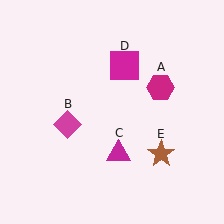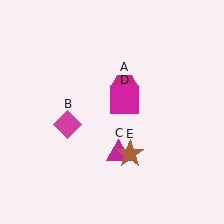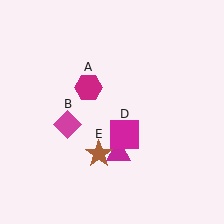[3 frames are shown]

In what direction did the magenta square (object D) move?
The magenta square (object D) moved down.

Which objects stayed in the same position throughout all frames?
Magenta diamond (object B) and magenta triangle (object C) remained stationary.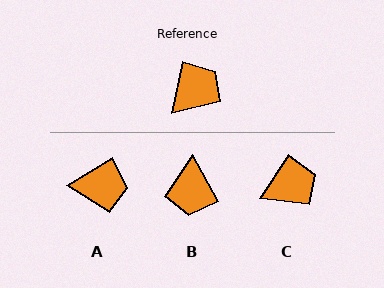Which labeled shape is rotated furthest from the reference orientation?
B, about 138 degrees away.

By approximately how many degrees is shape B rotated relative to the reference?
Approximately 138 degrees clockwise.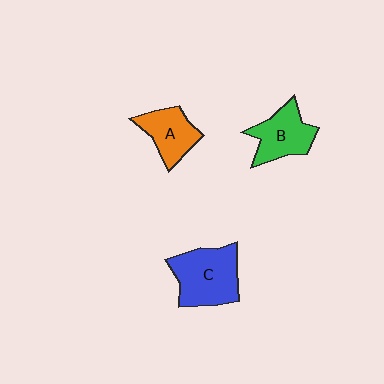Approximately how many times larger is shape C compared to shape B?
Approximately 1.3 times.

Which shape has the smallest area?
Shape A (orange).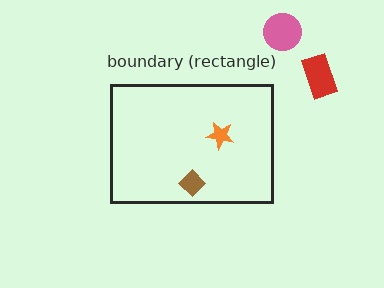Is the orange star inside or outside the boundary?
Inside.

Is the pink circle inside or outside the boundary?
Outside.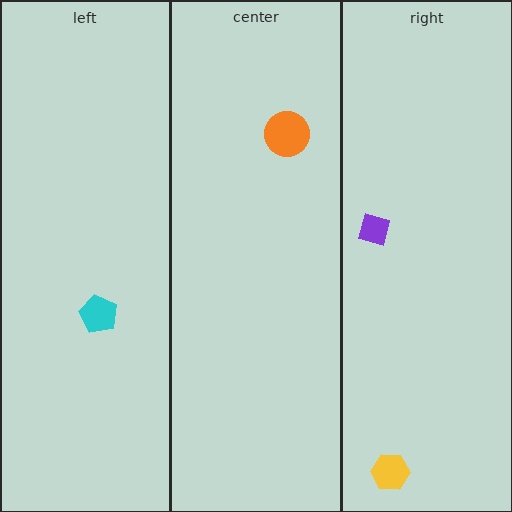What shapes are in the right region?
The purple diamond, the yellow hexagon.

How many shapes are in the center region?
1.